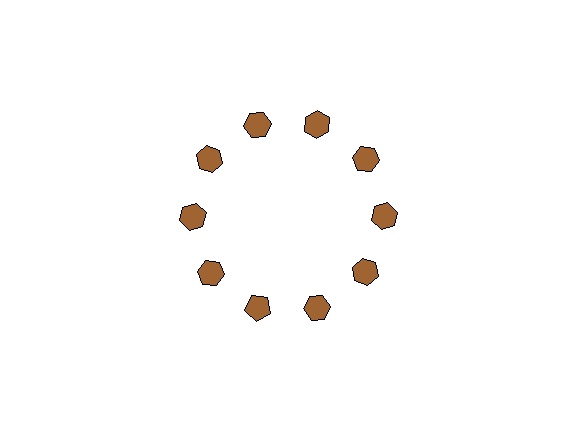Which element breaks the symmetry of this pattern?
The brown pentagon at roughly the 7 o'clock position breaks the symmetry. All other shapes are brown hexagons.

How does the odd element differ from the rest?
It has a different shape: pentagon instead of hexagon.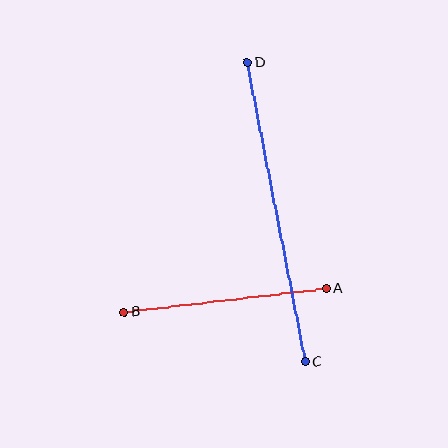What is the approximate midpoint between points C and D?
The midpoint is at approximately (276, 212) pixels.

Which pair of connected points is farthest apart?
Points C and D are farthest apart.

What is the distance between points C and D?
The distance is approximately 305 pixels.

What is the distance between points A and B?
The distance is approximately 203 pixels.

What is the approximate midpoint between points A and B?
The midpoint is at approximately (225, 300) pixels.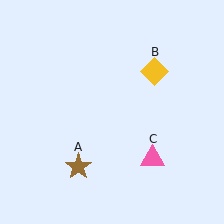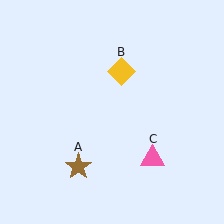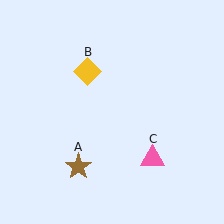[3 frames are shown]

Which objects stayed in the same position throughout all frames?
Brown star (object A) and pink triangle (object C) remained stationary.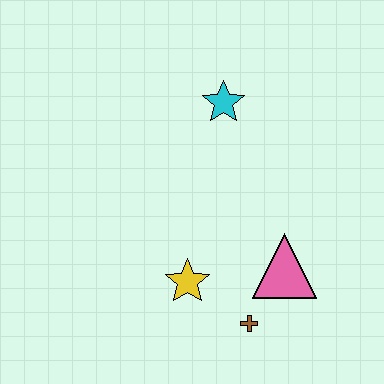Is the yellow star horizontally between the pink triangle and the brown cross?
No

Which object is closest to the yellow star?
The brown cross is closest to the yellow star.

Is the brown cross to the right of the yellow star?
Yes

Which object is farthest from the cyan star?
The brown cross is farthest from the cyan star.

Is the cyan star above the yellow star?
Yes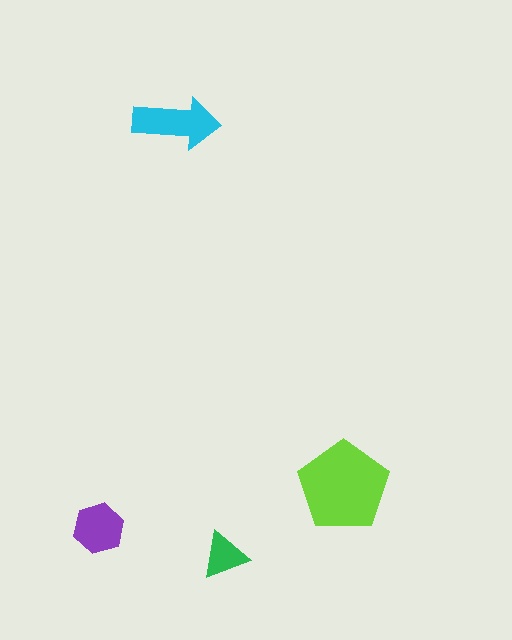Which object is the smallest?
The green triangle.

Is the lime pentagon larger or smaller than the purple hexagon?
Larger.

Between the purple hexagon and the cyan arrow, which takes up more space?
The cyan arrow.